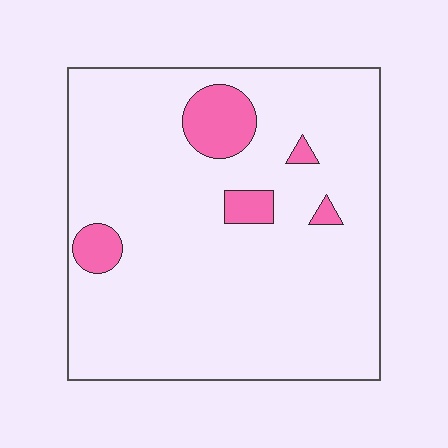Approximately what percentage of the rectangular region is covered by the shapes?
Approximately 10%.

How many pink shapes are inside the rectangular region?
5.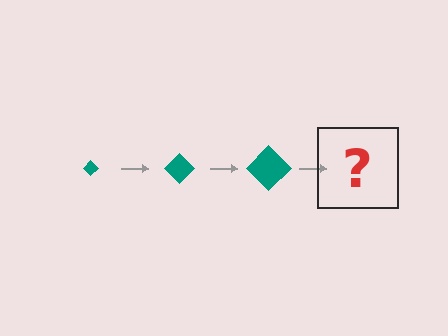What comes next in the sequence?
The next element should be a teal diamond, larger than the previous one.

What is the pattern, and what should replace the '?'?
The pattern is that the diamond gets progressively larger each step. The '?' should be a teal diamond, larger than the previous one.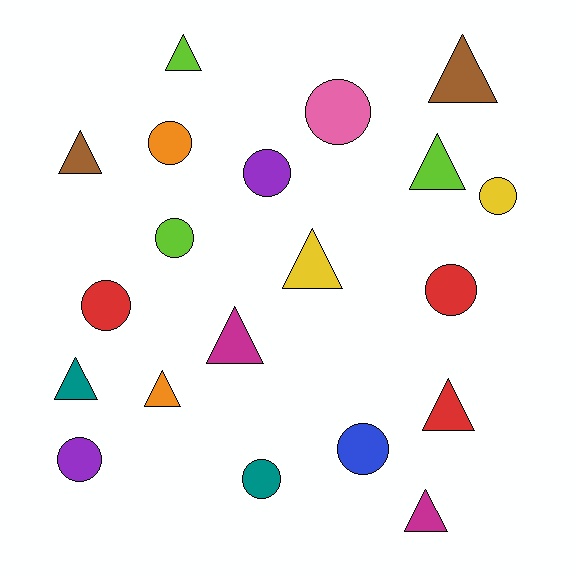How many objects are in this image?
There are 20 objects.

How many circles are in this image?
There are 10 circles.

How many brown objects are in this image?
There are 2 brown objects.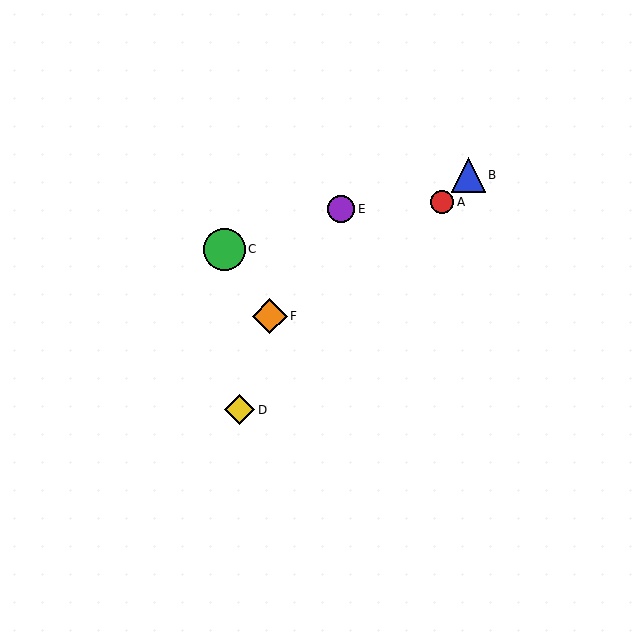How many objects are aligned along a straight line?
3 objects (A, B, D) are aligned along a straight line.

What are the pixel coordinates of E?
Object E is at (341, 209).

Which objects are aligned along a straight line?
Objects A, B, D are aligned along a straight line.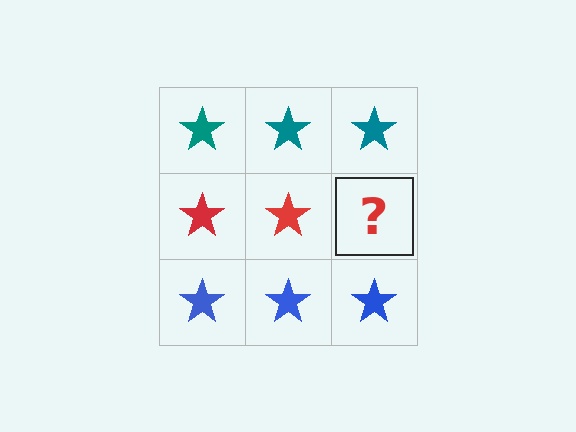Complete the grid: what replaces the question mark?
The question mark should be replaced with a red star.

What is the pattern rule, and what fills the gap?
The rule is that each row has a consistent color. The gap should be filled with a red star.